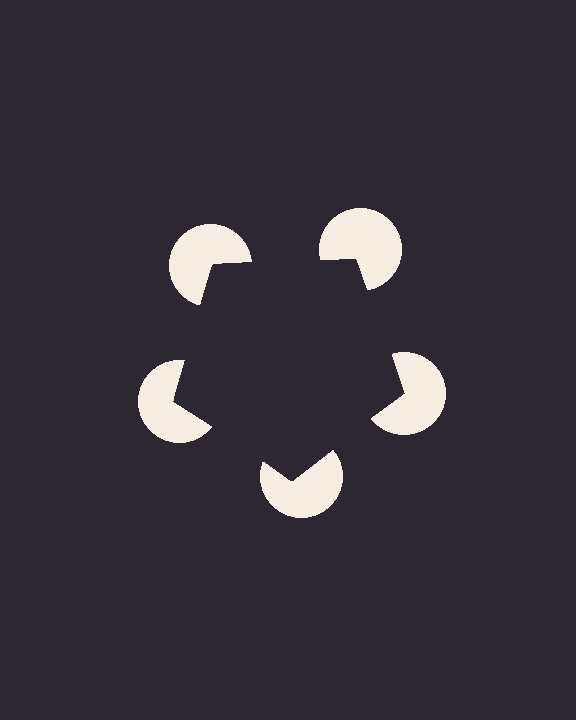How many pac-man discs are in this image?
There are 5 — one at each vertex of the illusory pentagon.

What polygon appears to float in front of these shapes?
An illusory pentagon — its edges are inferred from the aligned wedge cuts in the pac-man discs, not physically drawn.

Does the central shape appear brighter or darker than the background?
It typically appears slightly darker than the background, even though no actual brightness change is drawn.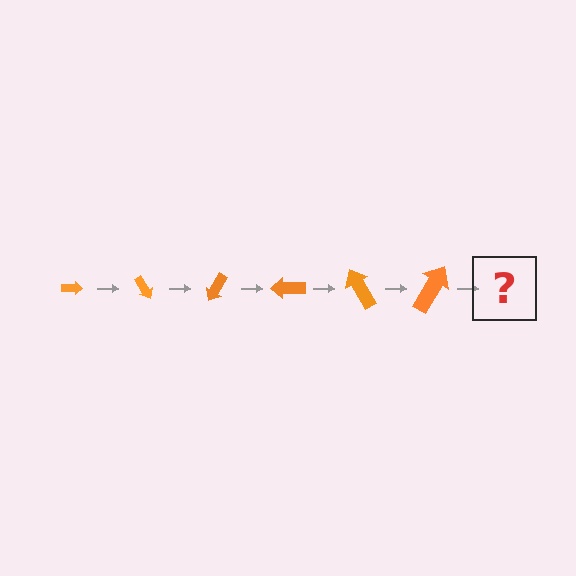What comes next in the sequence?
The next element should be an arrow, larger than the previous one and rotated 360 degrees from the start.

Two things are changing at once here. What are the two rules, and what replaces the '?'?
The two rules are that the arrow grows larger each step and it rotates 60 degrees each step. The '?' should be an arrow, larger than the previous one and rotated 360 degrees from the start.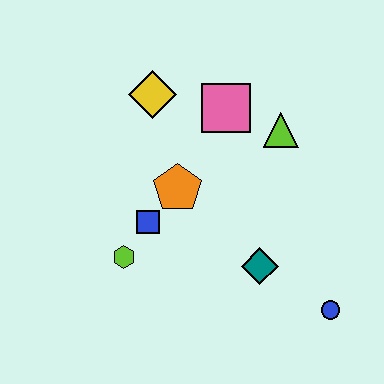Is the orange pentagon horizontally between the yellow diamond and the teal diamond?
Yes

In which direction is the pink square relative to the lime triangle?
The pink square is to the left of the lime triangle.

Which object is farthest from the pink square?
The blue circle is farthest from the pink square.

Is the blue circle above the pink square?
No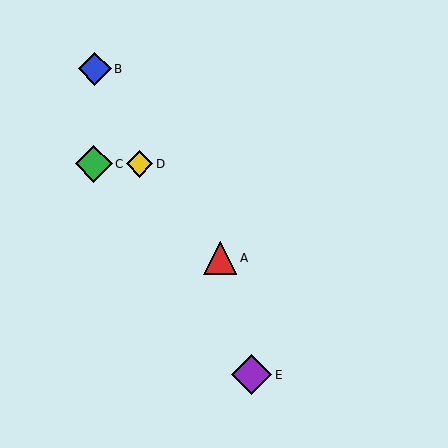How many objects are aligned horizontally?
2 objects (C, D) are aligned horizontally.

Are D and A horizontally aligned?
No, D is at y≈164 and A is at y≈258.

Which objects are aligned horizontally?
Objects C, D are aligned horizontally.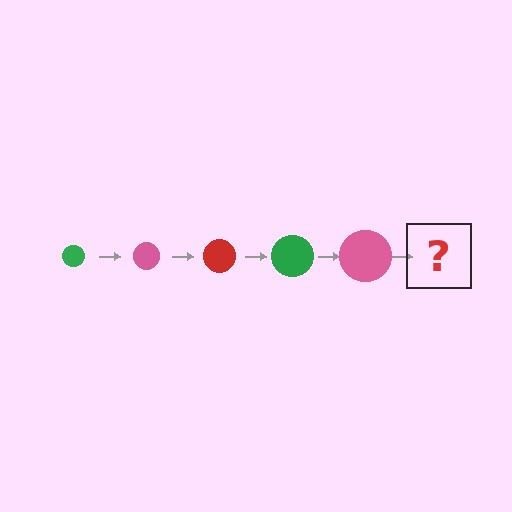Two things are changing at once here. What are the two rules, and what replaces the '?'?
The two rules are that the circle grows larger each step and the color cycles through green, pink, and red. The '?' should be a red circle, larger than the previous one.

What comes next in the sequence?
The next element should be a red circle, larger than the previous one.